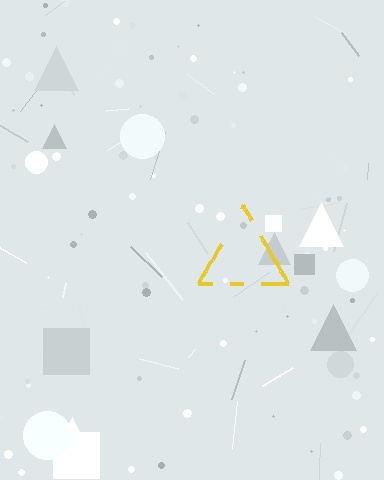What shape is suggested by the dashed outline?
The dashed outline suggests a triangle.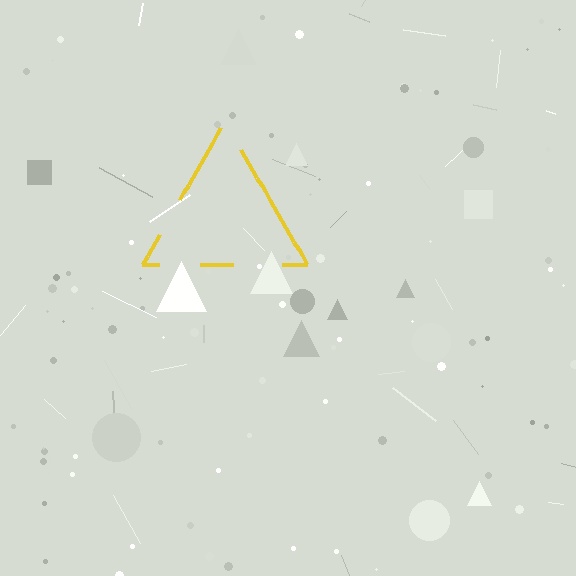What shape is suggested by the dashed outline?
The dashed outline suggests a triangle.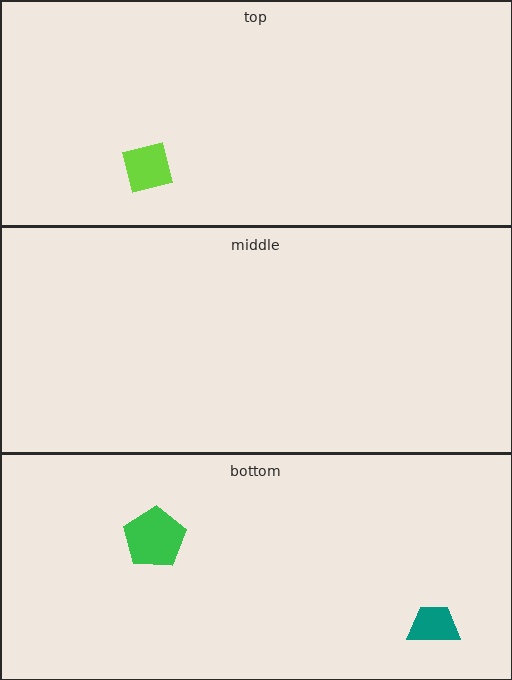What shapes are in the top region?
The lime square.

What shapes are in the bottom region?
The teal trapezoid, the green pentagon.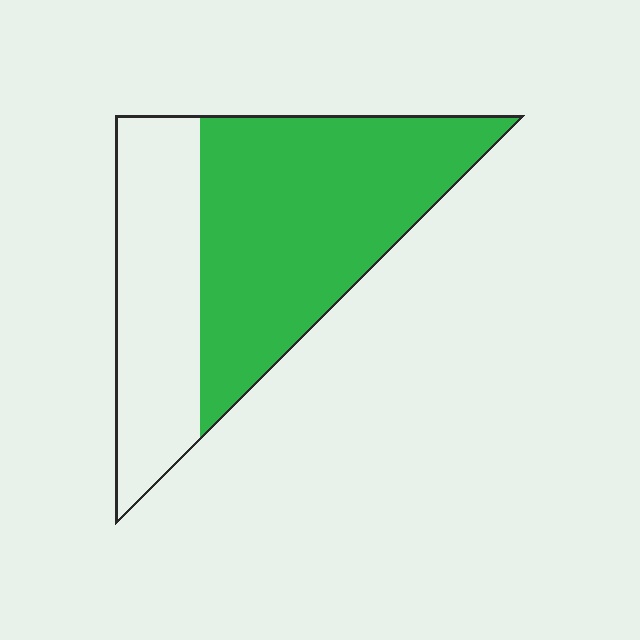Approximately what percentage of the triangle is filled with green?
Approximately 65%.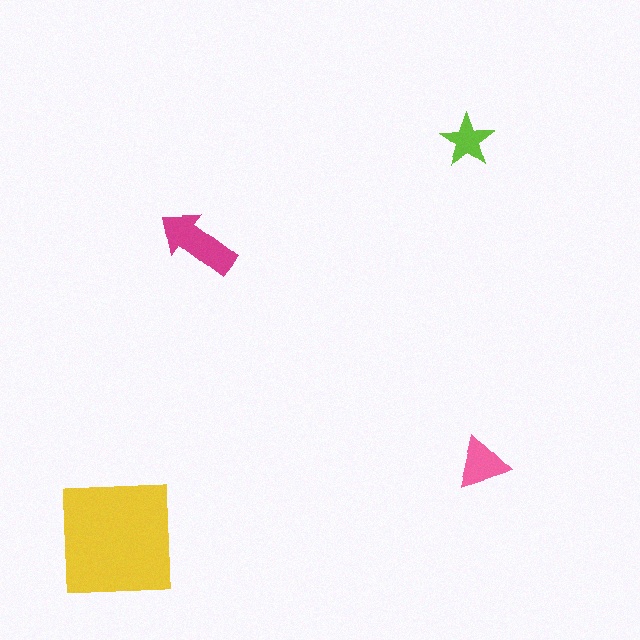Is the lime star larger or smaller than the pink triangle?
Smaller.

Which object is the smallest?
The lime star.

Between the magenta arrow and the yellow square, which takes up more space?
The yellow square.